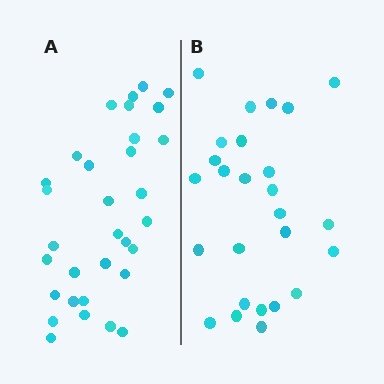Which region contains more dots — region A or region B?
Region A (the left region) has more dots.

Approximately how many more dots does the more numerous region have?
Region A has about 6 more dots than region B.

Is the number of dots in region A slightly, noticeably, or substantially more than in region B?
Region A has only slightly more — the two regions are fairly close. The ratio is roughly 1.2 to 1.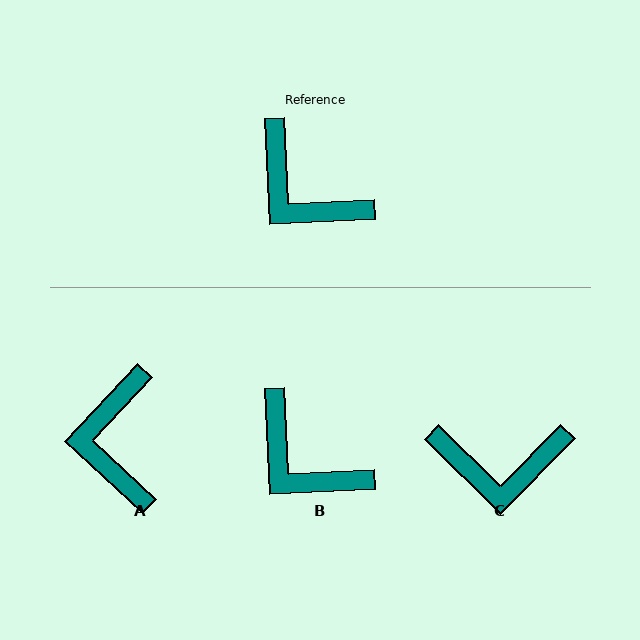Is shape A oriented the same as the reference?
No, it is off by about 46 degrees.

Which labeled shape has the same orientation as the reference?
B.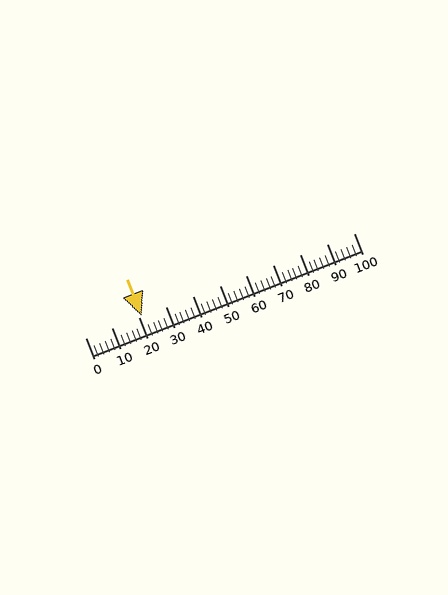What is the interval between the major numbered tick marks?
The major tick marks are spaced 10 units apart.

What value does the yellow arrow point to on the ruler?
The yellow arrow points to approximately 21.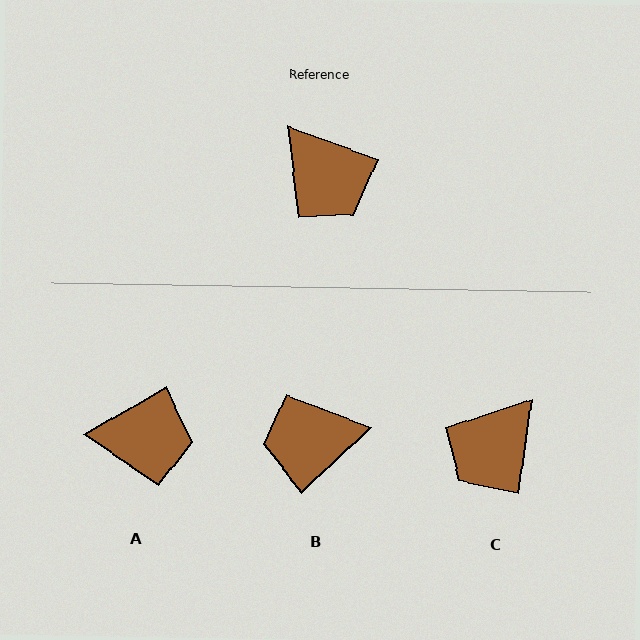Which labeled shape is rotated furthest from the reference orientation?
B, about 117 degrees away.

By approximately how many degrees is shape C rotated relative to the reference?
Approximately 78 degrees clockwise.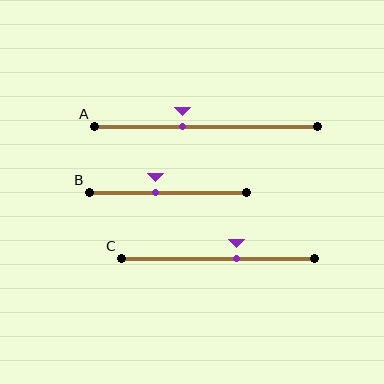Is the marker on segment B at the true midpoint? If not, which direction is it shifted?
No, the marker on segment B is shifted to the left by about 7% of the segment length.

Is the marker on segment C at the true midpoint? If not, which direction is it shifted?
No, the marker on segment C is shifted to the right by about 10% of the segment length.